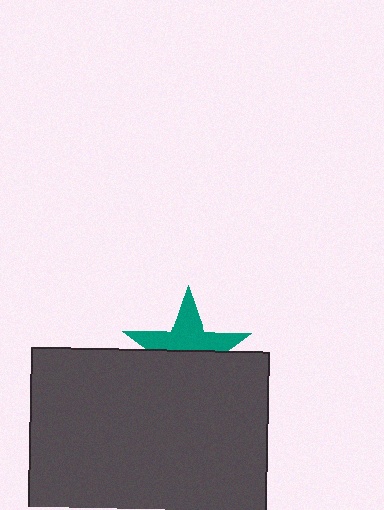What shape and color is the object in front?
The object in front is a dark gray rectangle.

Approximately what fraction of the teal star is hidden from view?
Roughly 51% of the teal star is hidden behind the dark gray rectangle.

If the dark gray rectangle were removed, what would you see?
You would see the complete teal star.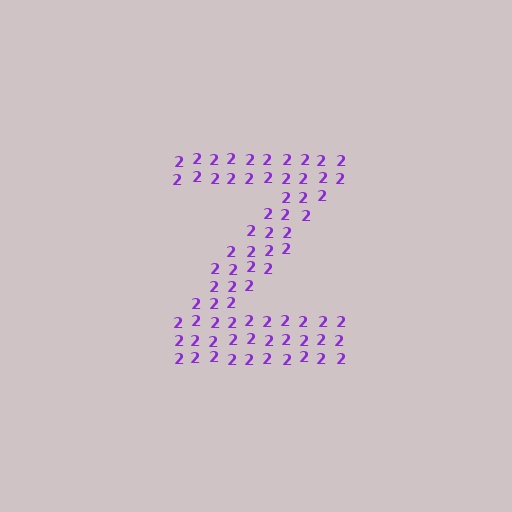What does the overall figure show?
The overall figure shows the letter Z.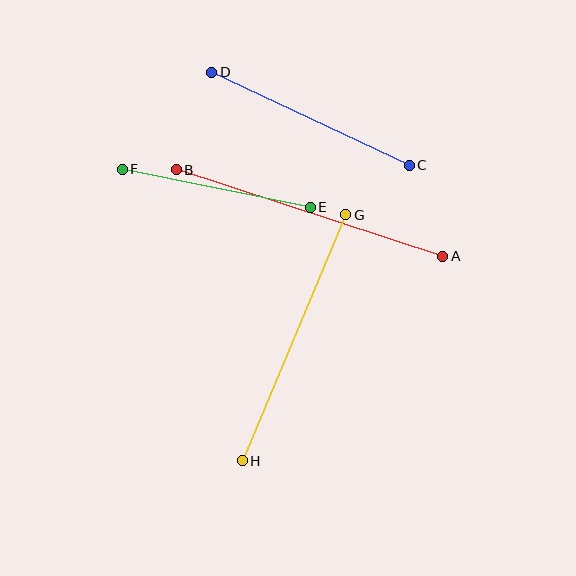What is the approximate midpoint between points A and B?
The midpoint is at approximately (309, 213) pixels.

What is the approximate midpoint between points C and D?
The midpoint is at approximately (310, 119) pixels.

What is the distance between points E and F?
The distance is approximately 192 pixels.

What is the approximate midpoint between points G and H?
The midpoint is at approximately (294, 338) pixels.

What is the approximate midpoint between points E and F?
The midpoint is at approximately (216, 188) pixels.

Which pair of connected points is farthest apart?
Points A and B are farthest apart.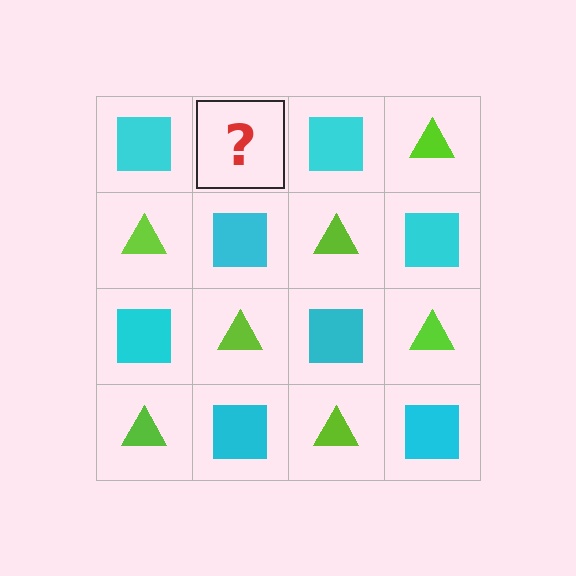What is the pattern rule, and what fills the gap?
The rule is that it alternates cyan square and lime triangle in a checkerboard pattern. The gap should be filled with a lime triangle.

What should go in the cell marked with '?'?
The missing cell should contain a lime triangle.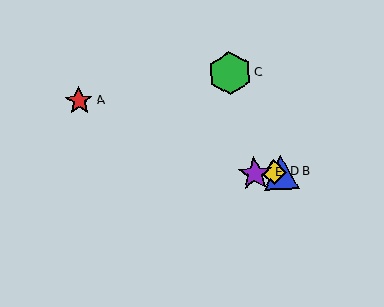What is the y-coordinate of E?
Object E is at y≈173.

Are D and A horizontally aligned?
No, D is at y≈173 and A is at y≈101.